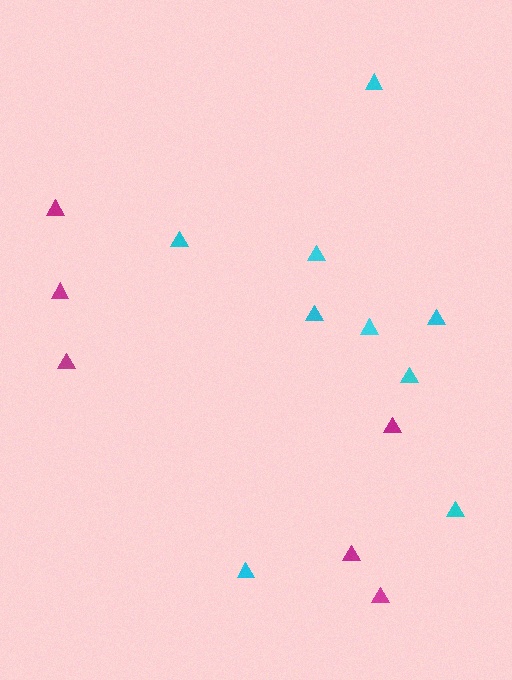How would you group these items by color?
There are 2 groups: one group of magenta triangles (6) and one group of cyan triangles (9).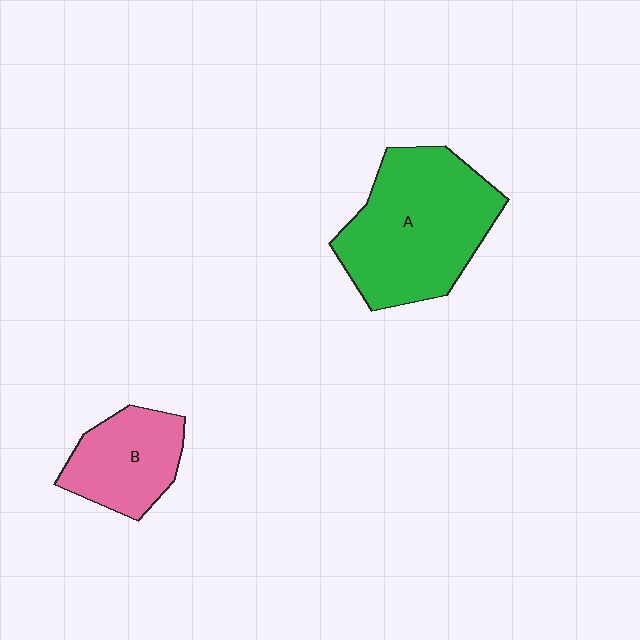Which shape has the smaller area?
Shape B (pink).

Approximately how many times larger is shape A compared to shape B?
Approximately 1.9 times.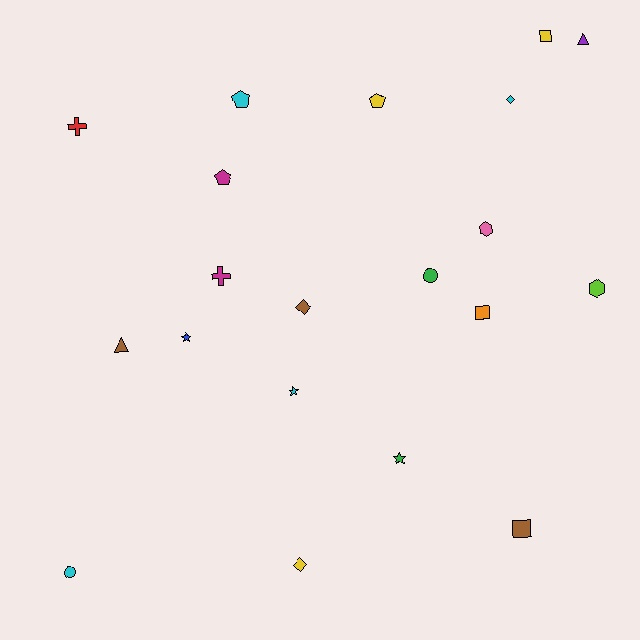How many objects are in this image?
There are 20 objects.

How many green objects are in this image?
There are 2 green objects.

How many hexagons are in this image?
There are 2 hexagons.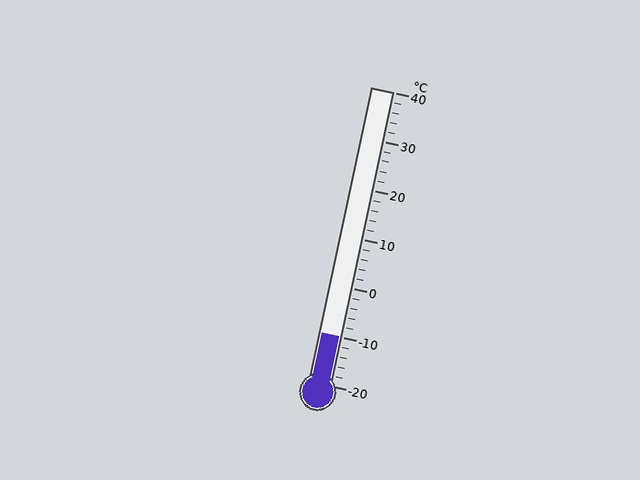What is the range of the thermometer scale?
The thermometer scale ranges from -20°C to 40°C.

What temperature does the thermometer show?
The thermometer shows approximately -10°C.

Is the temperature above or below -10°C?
The temperature is at -10°C.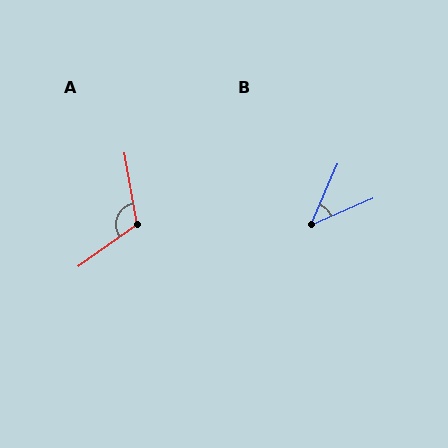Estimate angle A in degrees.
Approximately 116 degrees.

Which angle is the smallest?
B, at approximately 43 degrees.